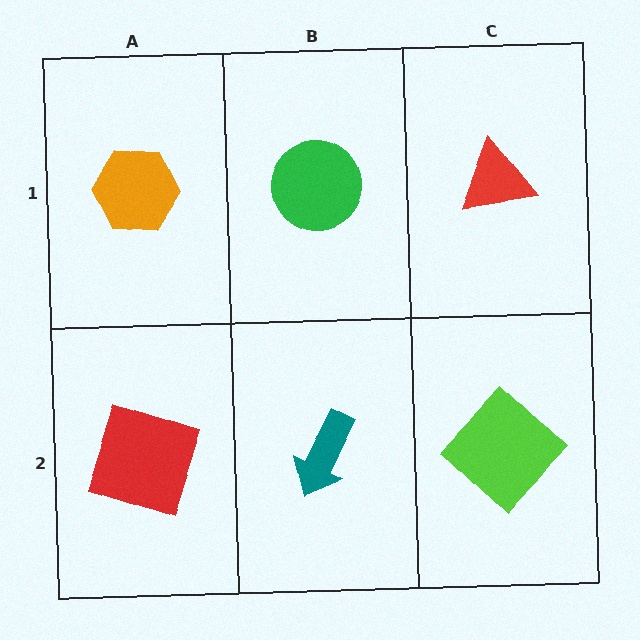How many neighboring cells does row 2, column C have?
2.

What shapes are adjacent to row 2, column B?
A green circle (row 1, column B), a red square (row 2, column A), a lime diamond (row 2, column C).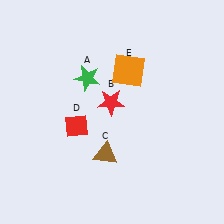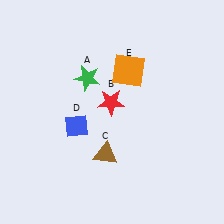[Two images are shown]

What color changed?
The diamond (D) changed from red in Image 1 to blue in Image 2.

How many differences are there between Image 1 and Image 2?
There is 1 difference between the two images.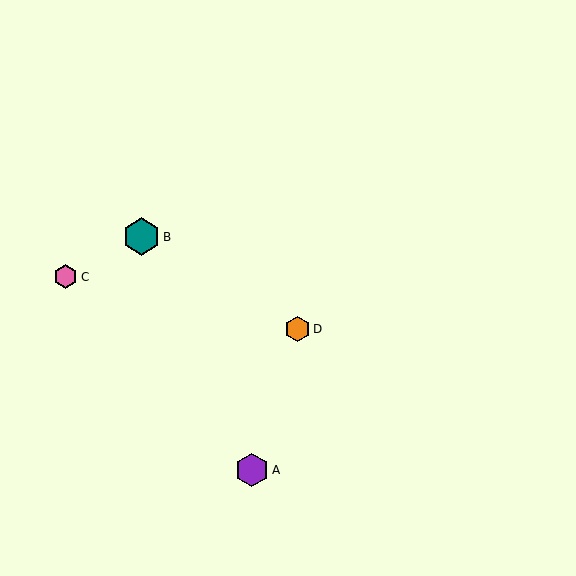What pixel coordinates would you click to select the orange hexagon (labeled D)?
Click at (297, 329) to select the orange hexagon D.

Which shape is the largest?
The teal hexagon (labeled B) is the largest.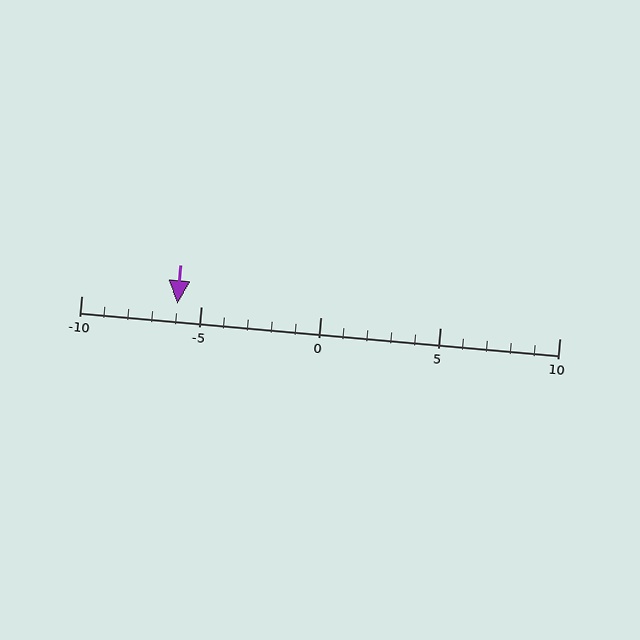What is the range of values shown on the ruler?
The ruler shows values from -10 to 10.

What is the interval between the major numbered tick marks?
The major tick marks are spaced 5 units apart.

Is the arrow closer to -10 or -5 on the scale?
The arrow is closer to -5.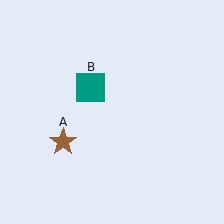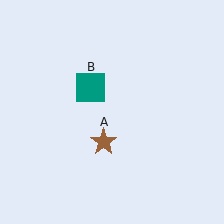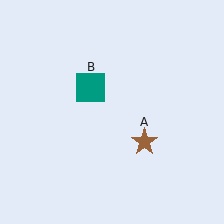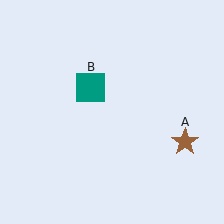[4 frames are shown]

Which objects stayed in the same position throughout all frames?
Teal square (object B) remained stationary.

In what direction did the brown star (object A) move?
The brown star (object A) moved right.